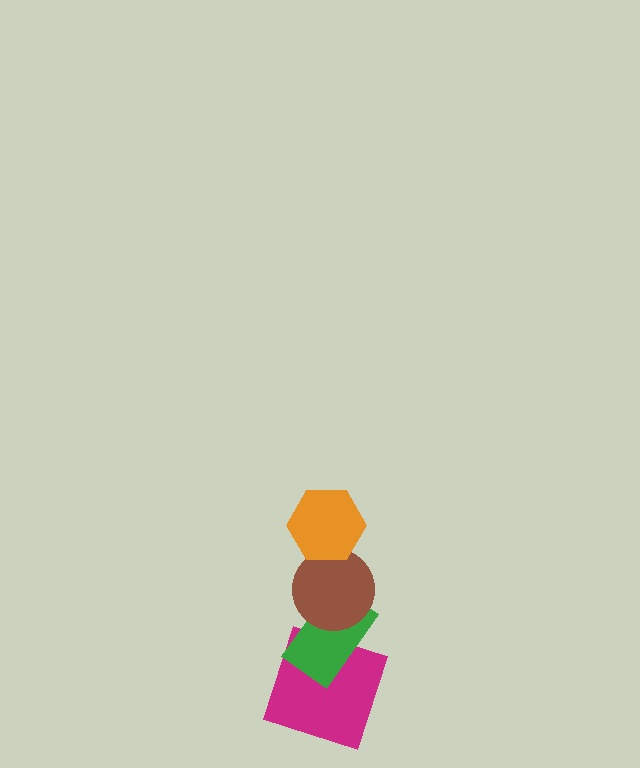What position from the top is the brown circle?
The brown circle is 2nd from the top.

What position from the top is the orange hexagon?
The orange hexagon is 1st from the top.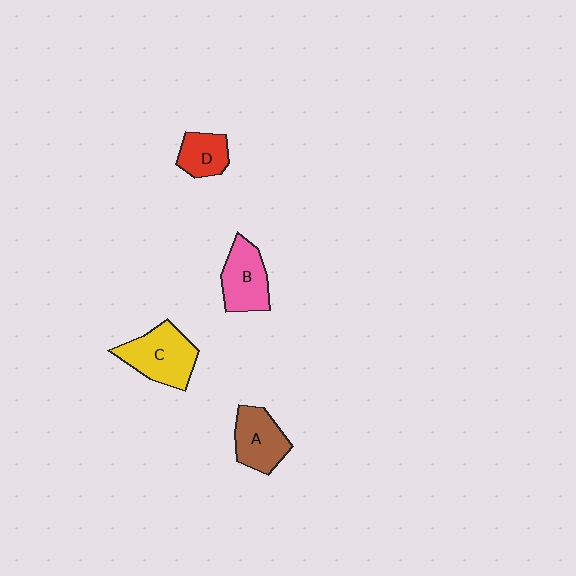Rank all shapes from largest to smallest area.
From largest to smallest: C (yellow), B (pink), A (brown), D (red).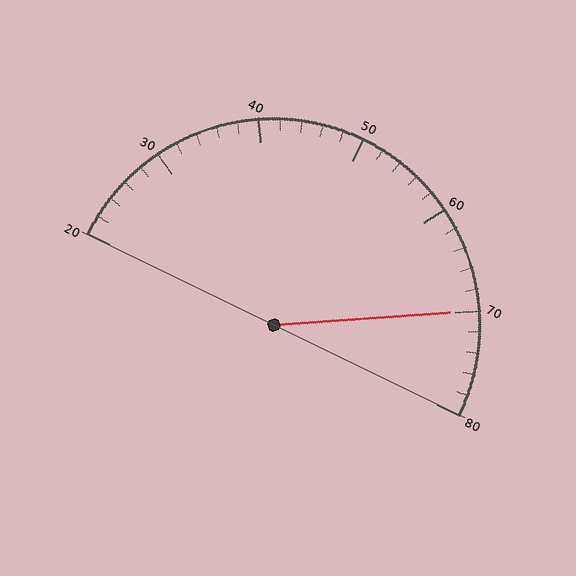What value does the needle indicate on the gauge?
The needle indicates approximately 70.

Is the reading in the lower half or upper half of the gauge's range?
The reading is in the upper half of the range (20 to 80).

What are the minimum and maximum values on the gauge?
The gauge ranges from 20 to 80.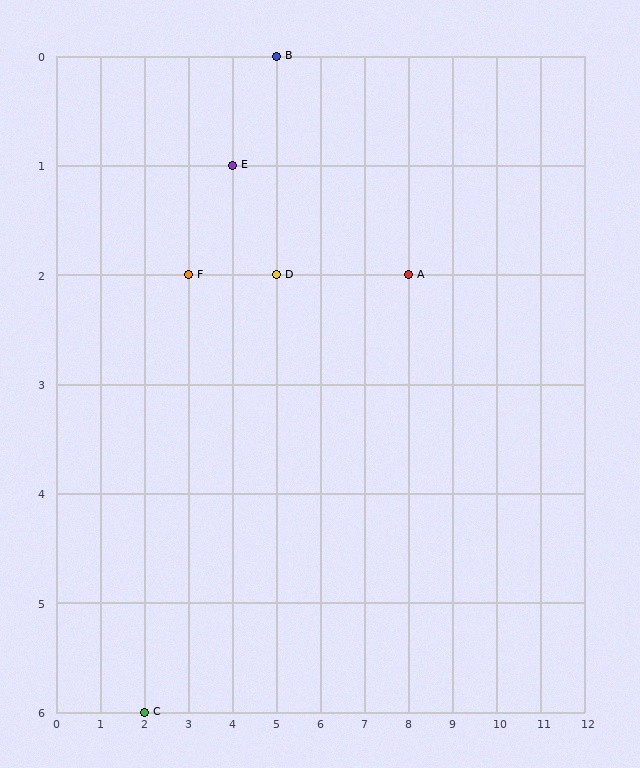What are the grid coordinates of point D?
Point D is at grid coordinates (5, 2).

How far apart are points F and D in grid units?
Points F and D are 2 columns apart.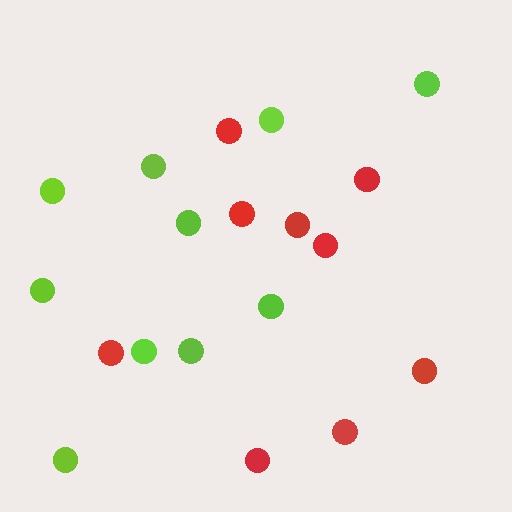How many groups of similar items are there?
There are 2 groups: one group of lime circles (10) and one group of red circles (9).